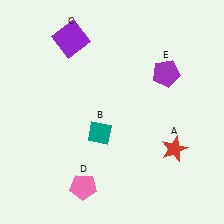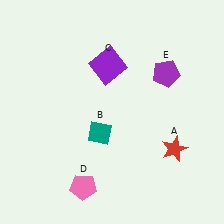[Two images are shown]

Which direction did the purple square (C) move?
The purple square (C) moved right.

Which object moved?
The purple square (C) moved right.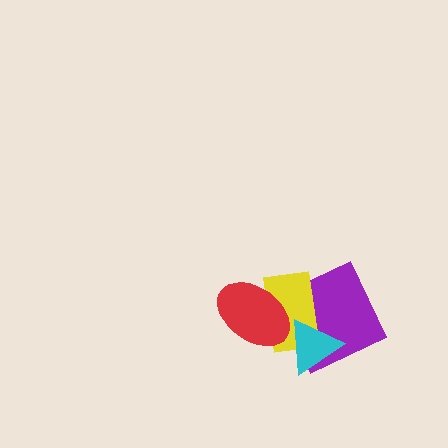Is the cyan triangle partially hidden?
No, no other shape covers it.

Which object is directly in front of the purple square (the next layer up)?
The yellow rectangle is directly in front of the purple square.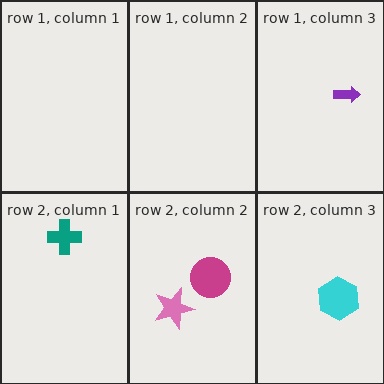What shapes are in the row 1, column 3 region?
The purple arrow.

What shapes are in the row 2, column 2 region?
The pink star, the magenta circle.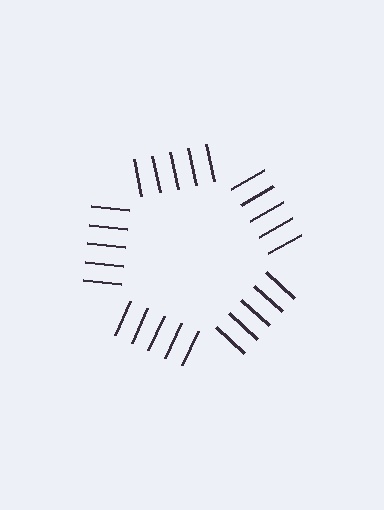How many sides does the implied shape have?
5 sides — the line-ends trace a pentagon.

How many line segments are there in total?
25 — 5 along each of the 5 edges.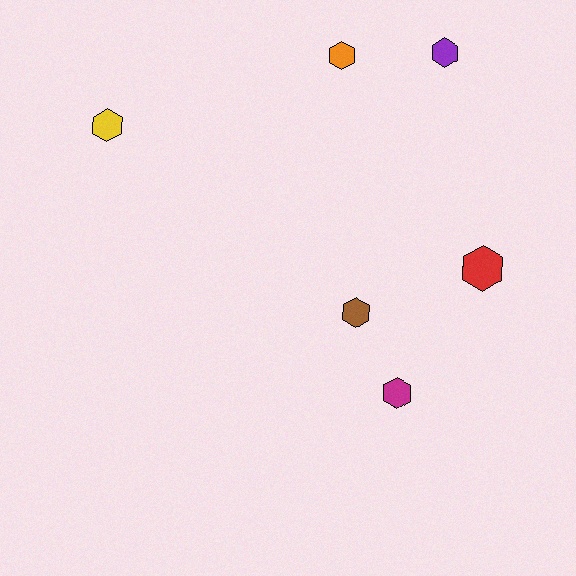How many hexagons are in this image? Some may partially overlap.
There are 6 hexagons.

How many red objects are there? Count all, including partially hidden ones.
There is 1 red object.